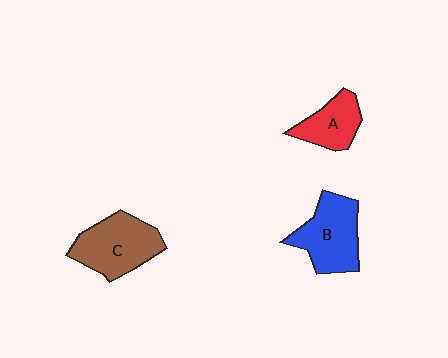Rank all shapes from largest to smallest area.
From largest to smallest: C (brown), B (blue), A (red).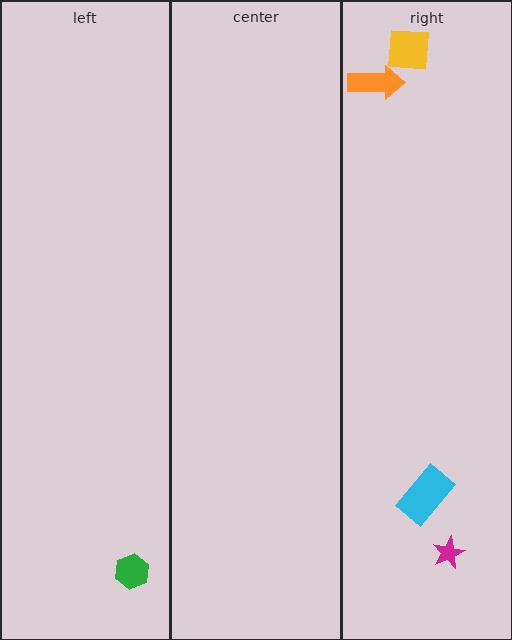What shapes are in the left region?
The green hexagon.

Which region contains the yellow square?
The right region.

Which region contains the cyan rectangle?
The right region.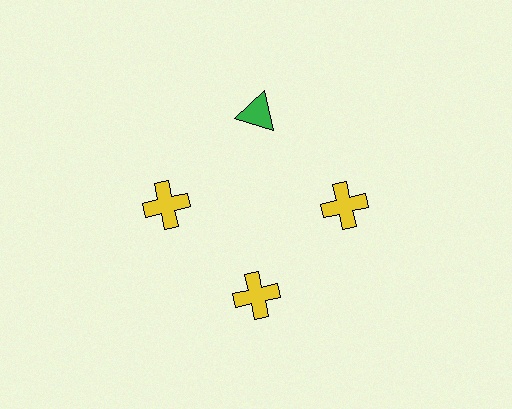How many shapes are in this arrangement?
There are 4 shapes arranged in a ring pattern.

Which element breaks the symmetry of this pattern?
The green triangle at roughly the 12 o'clock position breaks the symmetry. All other shapes are yellow crosses.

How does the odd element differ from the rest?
It differs in both color (green instead of yellow) and shape (triangle instead of cross).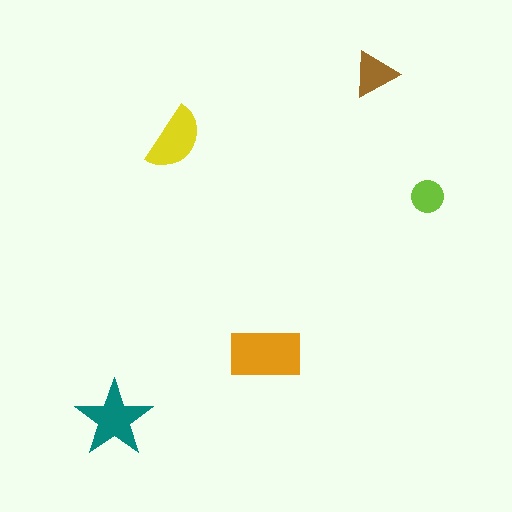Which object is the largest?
The orange rectangle.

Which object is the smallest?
The lime circle.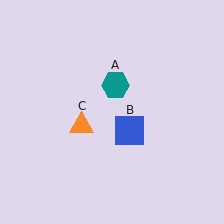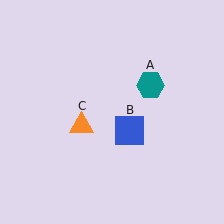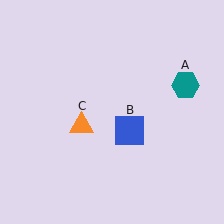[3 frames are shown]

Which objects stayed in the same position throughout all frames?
Blue square (object B) and orange triangle (object C) remained stationary.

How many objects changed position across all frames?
1 object changed position: teal hexagon (object A).